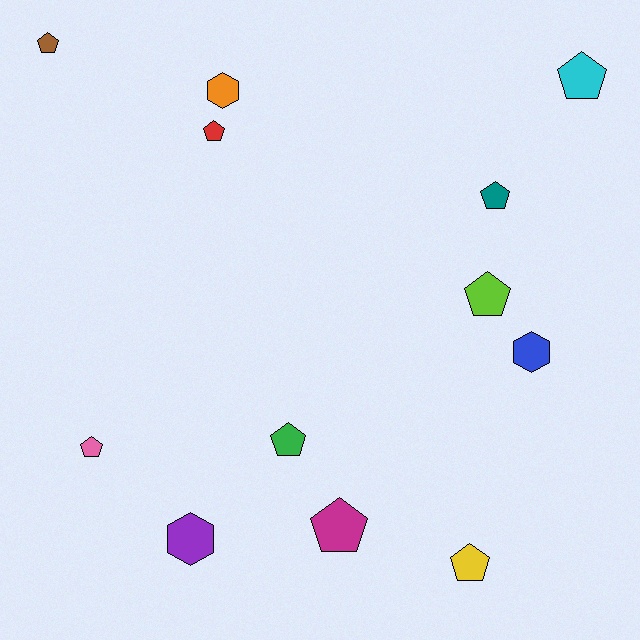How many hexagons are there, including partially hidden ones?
There are 3 hexagons.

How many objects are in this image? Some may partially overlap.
There are 12 objects.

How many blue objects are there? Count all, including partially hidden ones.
There is 1 blue object.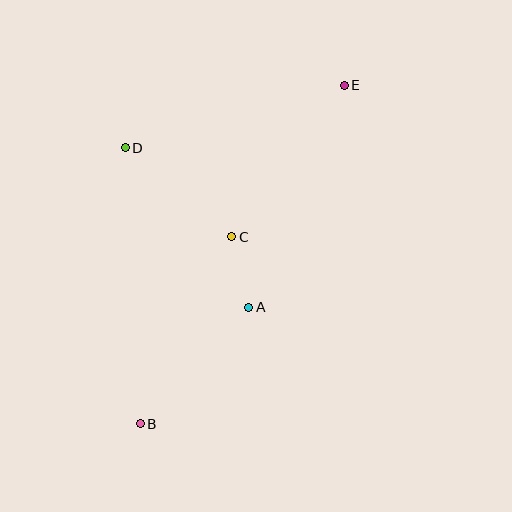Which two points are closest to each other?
Points A and C are closest to each other.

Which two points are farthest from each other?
Points B and E are farthest from each other.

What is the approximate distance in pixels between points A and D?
The distance between A and D is approximately 201 pixels.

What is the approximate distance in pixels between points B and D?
The distance between B and D is approximately 276 pixels.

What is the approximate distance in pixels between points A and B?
The distance between A and B is approximately 159 pixels.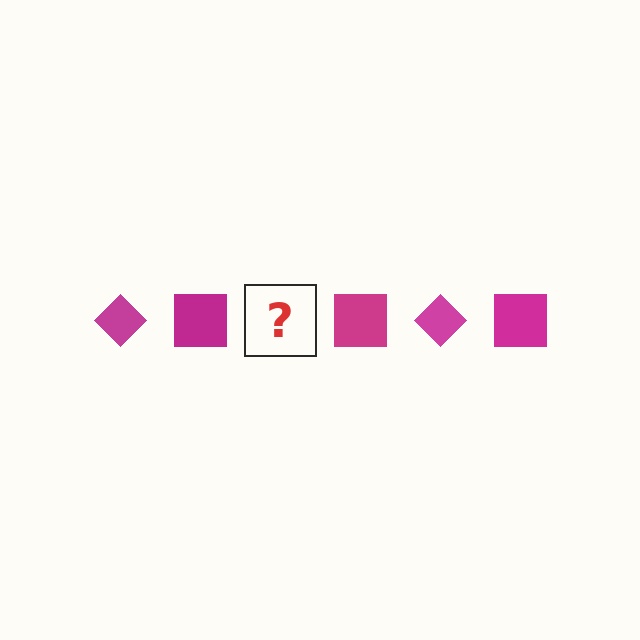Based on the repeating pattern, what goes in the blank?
The blank should be a magenta diamond.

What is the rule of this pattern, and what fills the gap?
The rule is that the pattern cycles through diamond, square shapes in magenta. The gap should be filled with a magenta diamond.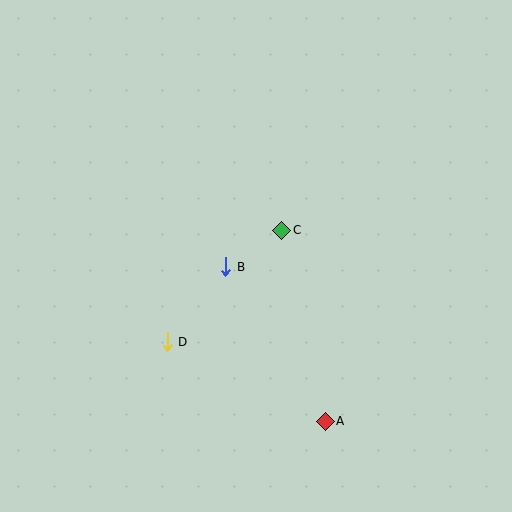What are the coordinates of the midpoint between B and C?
The midpoint between B and C is at (254, 248).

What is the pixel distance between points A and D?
The distance between A and D is 176 pixels.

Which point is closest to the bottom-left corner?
Point D is closest to the bottom-left corner.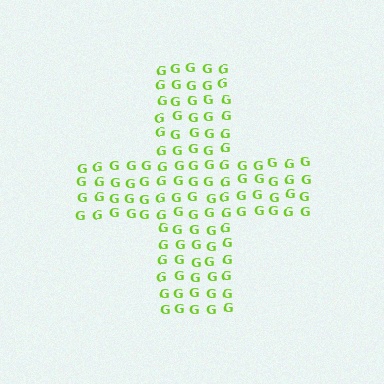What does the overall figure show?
The overall figure shows a cross.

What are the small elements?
The small elements are letter G's.